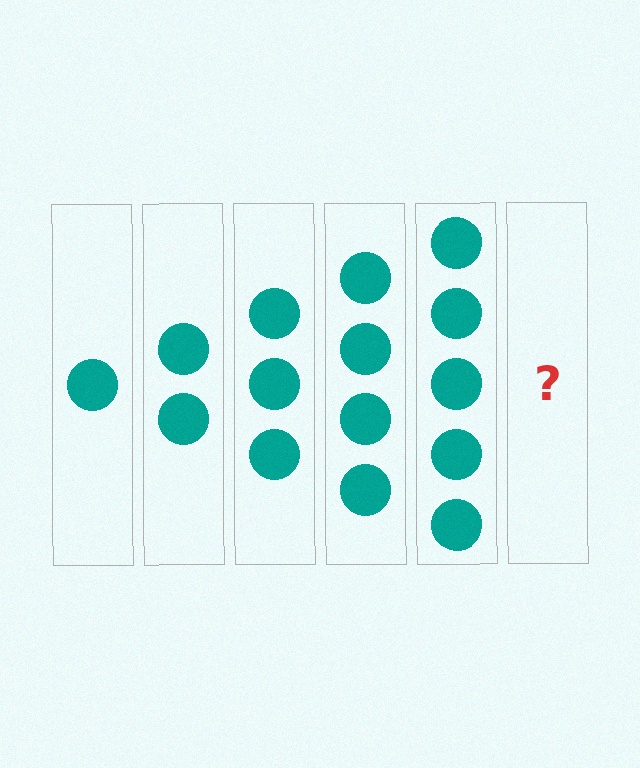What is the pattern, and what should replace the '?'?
The pattern is that each step adds one more circle. The '?' should be 6 circles.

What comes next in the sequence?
The next element should be 6 circles.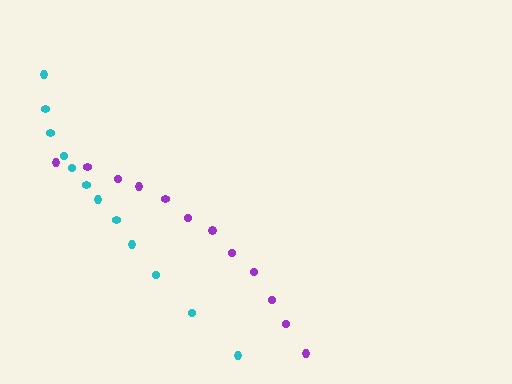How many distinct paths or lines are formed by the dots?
There are 2 distinct paths.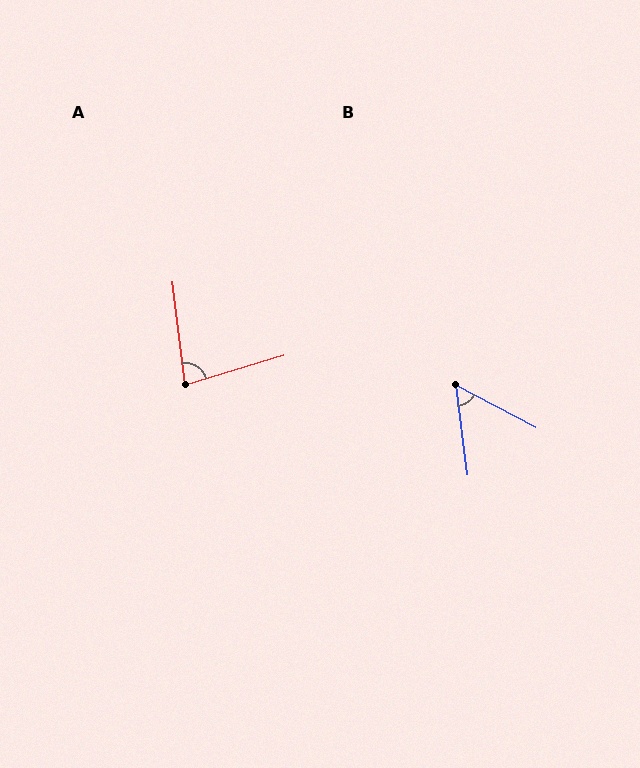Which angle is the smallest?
B, at approximately 55 degrees.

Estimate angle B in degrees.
Approximately 55 degrees.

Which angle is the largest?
A, at approximately 81 degrees.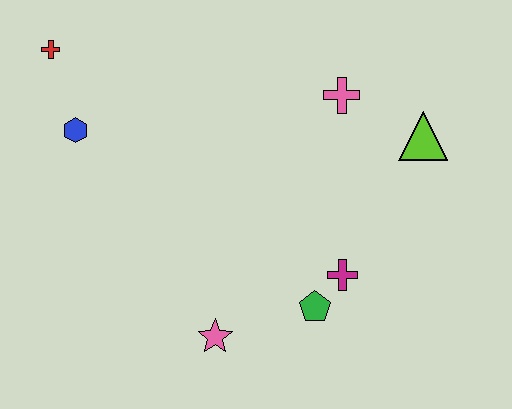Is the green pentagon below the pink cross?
Yes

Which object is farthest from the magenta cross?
The red cross is farthest from the magenta cross.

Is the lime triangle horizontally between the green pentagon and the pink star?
No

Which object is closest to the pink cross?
The lime triangle is closest to the pink cross.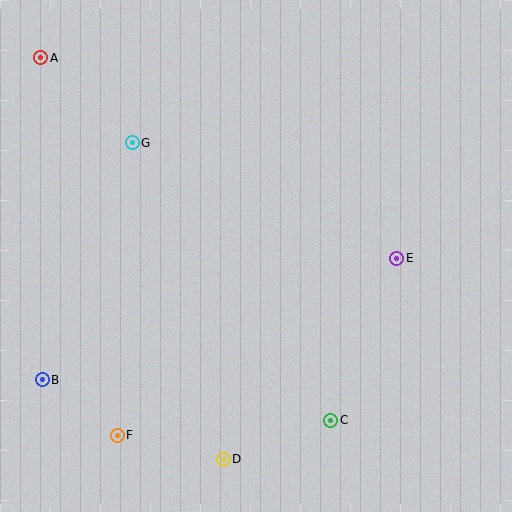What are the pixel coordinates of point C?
Point C is at (331, 420).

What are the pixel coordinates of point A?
Point A is at (41, 58).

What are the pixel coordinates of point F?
Point F is at (117, 435).